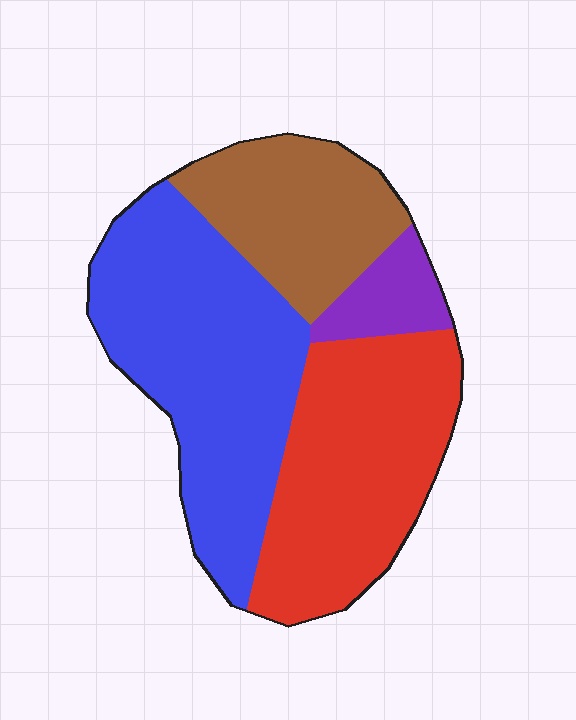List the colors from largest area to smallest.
From largest to smallest: blue, red, brown, purple.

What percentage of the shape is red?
Red covers about 35% of the shape.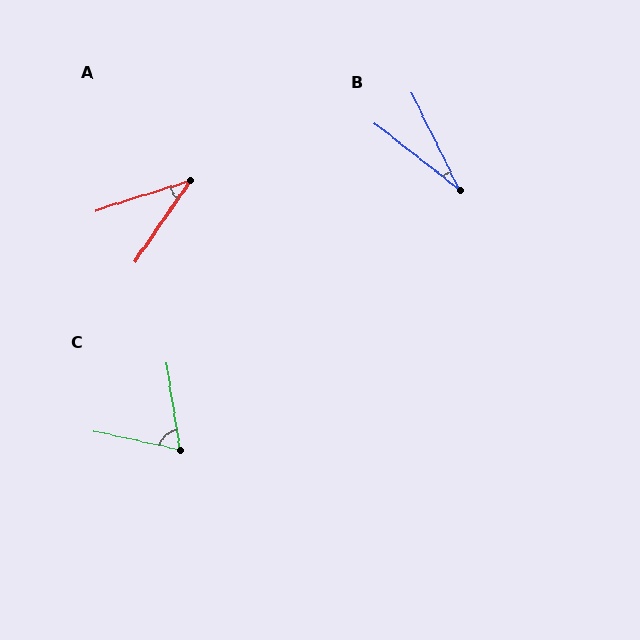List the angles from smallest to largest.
B (26°), A (38°), C (69°).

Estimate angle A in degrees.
Approximately 38 degrees.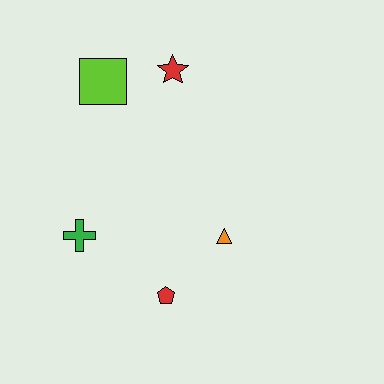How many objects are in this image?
There are 5 objects.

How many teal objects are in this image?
There are no teal objects.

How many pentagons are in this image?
There is 1 pentagon.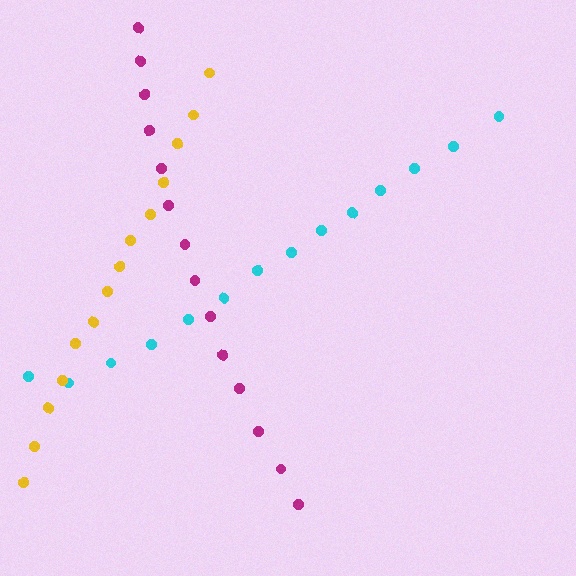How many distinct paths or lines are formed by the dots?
There are 3 distinct paths.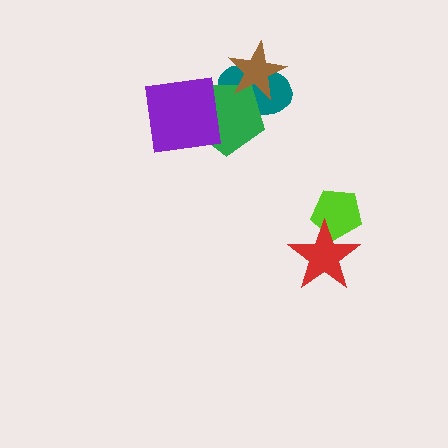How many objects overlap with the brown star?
2 objects overlap with the brown star.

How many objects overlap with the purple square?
1 object overlaps with the purple square.